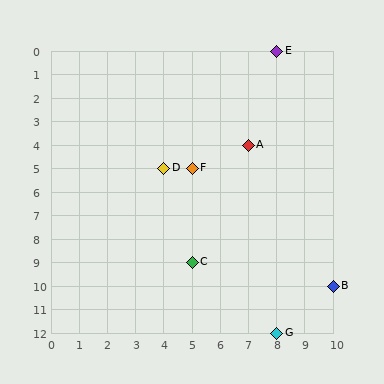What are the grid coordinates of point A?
Point A is at grid coordinates (7, 4).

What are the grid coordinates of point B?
Point B is at grid coordinates (10, 10).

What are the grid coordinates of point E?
Point E is at grid coordinates (8, 0).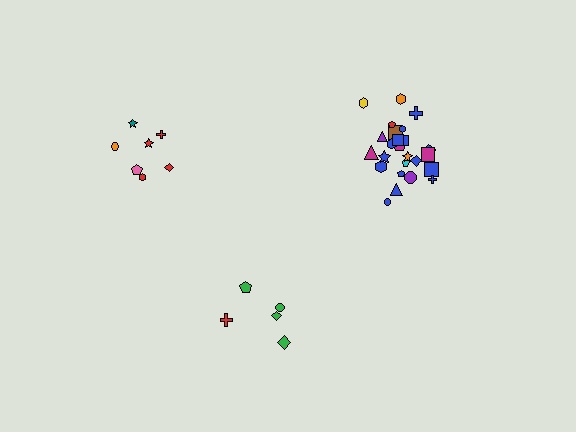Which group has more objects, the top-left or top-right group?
The top-right group.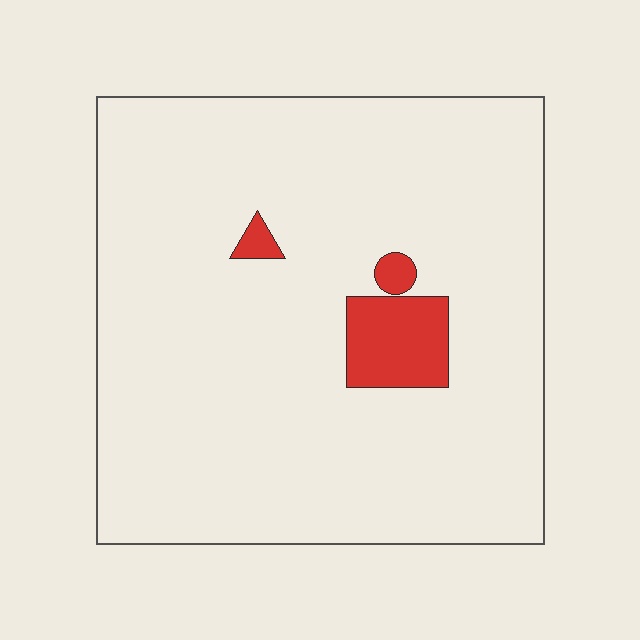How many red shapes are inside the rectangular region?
3.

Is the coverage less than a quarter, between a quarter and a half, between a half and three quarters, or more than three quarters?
Less than a quarter.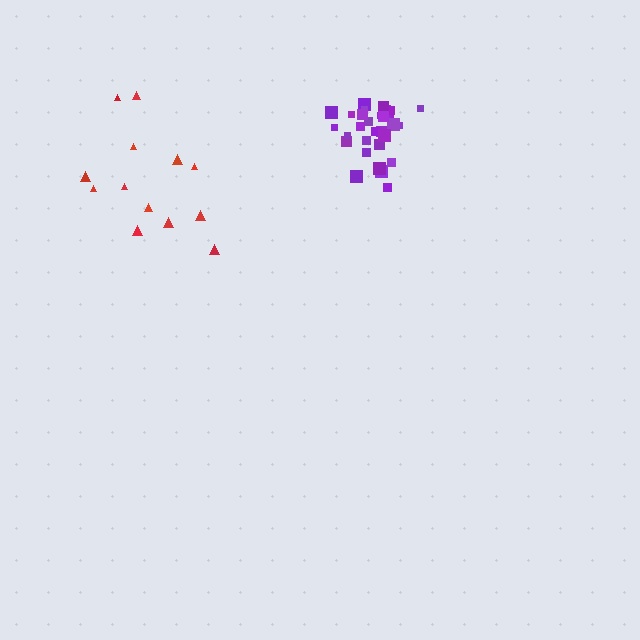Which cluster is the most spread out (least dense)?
Red.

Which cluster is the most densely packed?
Purple.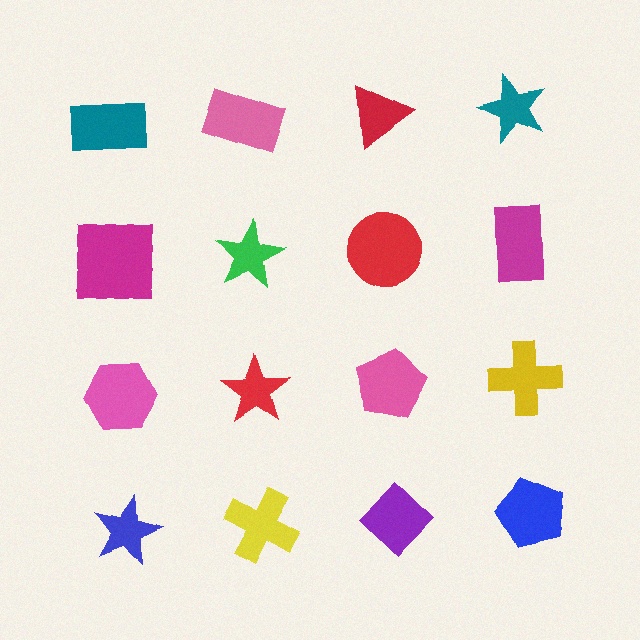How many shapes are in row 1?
4 shapes.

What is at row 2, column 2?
A green star.